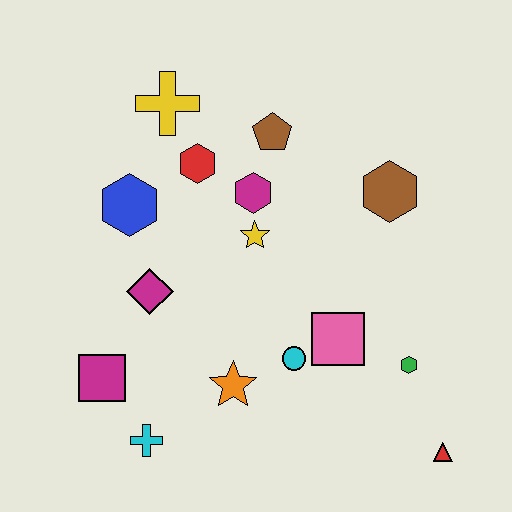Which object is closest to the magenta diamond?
The blue hexagon is closest to the magenta diamond.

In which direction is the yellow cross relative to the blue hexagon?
The yellow cross is above the blue hexagon.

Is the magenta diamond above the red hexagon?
No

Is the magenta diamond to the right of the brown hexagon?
No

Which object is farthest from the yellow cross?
The red triangle is farthest from the yellow cross.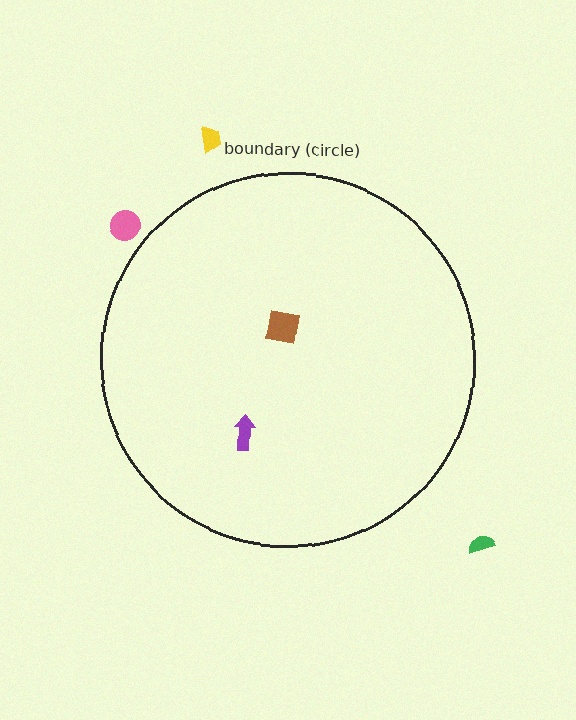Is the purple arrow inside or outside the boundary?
Inside.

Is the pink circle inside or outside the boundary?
Outside.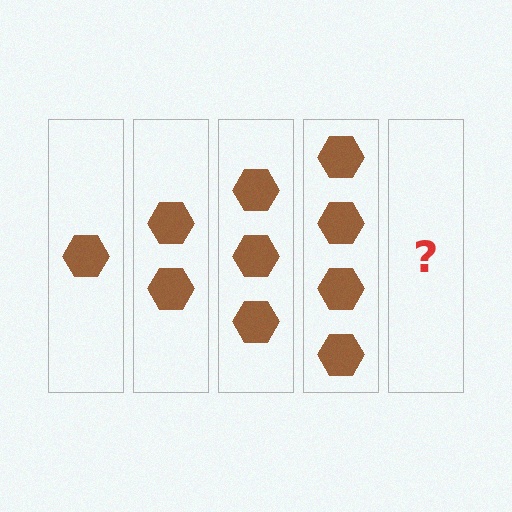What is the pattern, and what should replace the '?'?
The pattern is that each step adds one more hexagon. The '?' should be 5 hexagons.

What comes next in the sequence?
The next element should be 5 hexagons.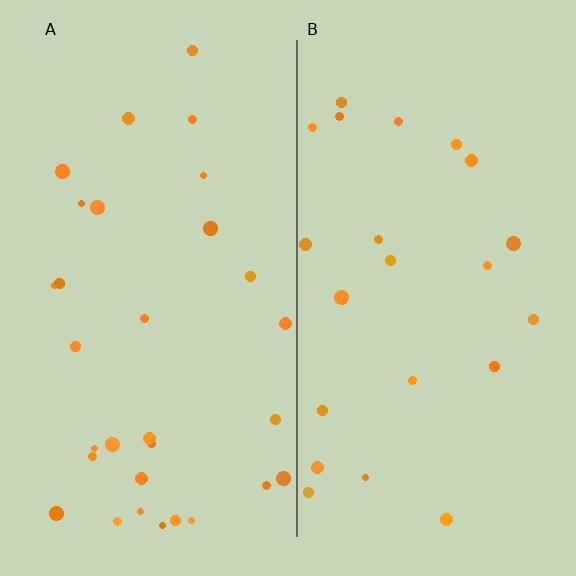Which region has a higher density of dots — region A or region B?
A (the left).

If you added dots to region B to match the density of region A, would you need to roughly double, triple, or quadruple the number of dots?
Approximately double.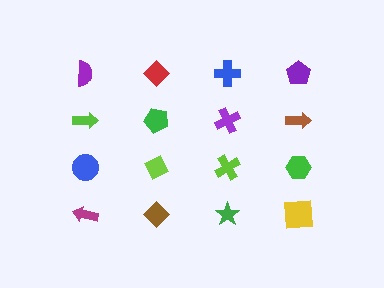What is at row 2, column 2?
A green pentagon.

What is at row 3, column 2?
A lime diamond.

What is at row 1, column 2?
A red diamond.